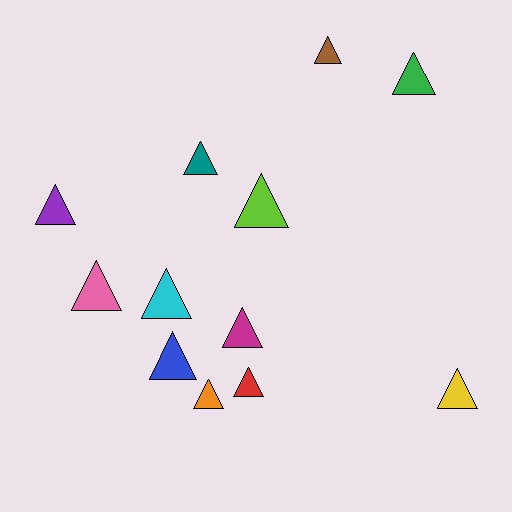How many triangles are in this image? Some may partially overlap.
There are 12 triangles.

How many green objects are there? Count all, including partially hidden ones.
There is 1 green object.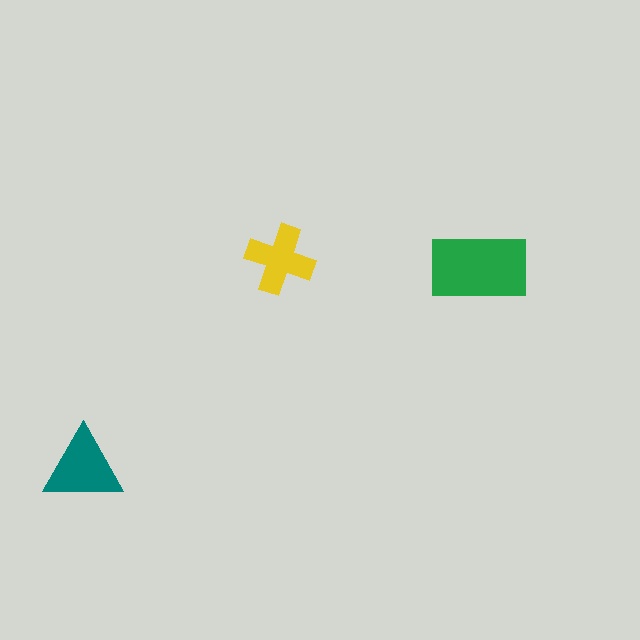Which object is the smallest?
The yellow cross.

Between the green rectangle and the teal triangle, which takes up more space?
The green rectangle.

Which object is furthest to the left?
The teal triangle is leftmost.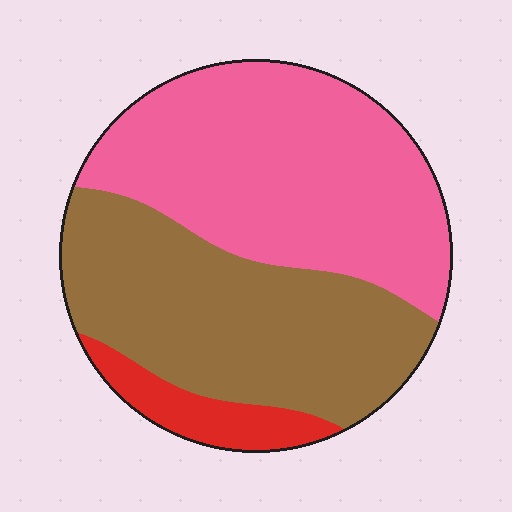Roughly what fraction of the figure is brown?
Brown takes up about two fifths (2/5) of the figure.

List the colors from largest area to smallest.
From largest to smallest: pink, brown, red.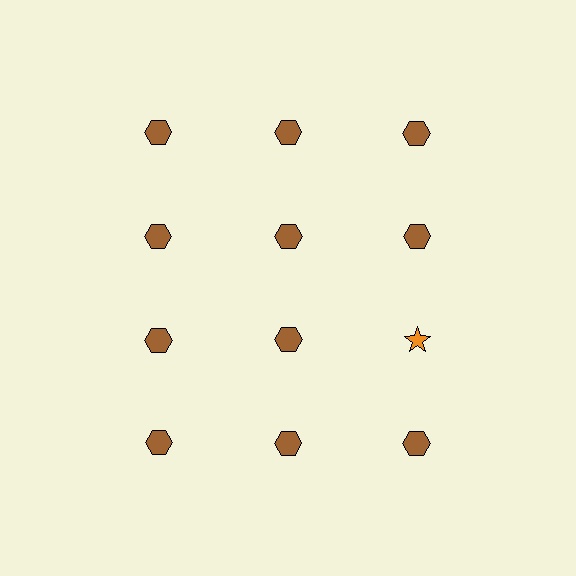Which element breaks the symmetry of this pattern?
The orange star in the third row, center column breaks the symmetry. All other shapes are brown hexagons.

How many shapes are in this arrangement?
There are 12 shapes arranged in a grid pattern.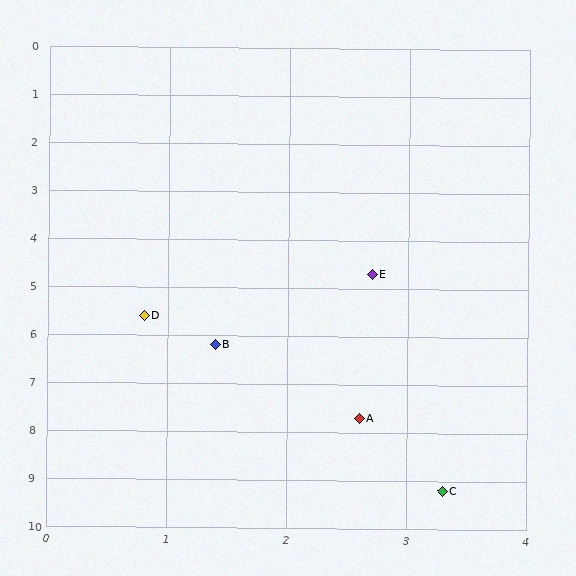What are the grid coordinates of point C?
Point C is at approximately (3.3, 9.2).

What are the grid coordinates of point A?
Point A is at approximately (2.6, 7.7).